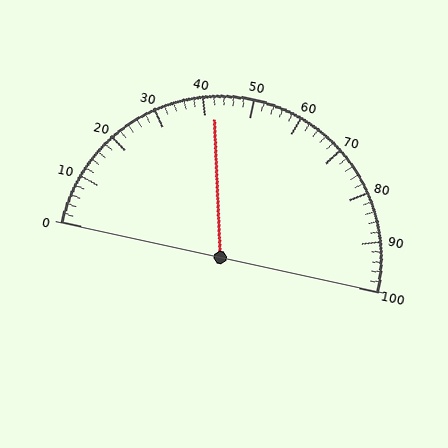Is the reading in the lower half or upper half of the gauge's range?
The reading is in the lower half of the range (0 to 100).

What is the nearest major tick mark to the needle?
The nearest major tick mark is 40.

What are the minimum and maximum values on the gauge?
The gauge ranges from 0 to 100.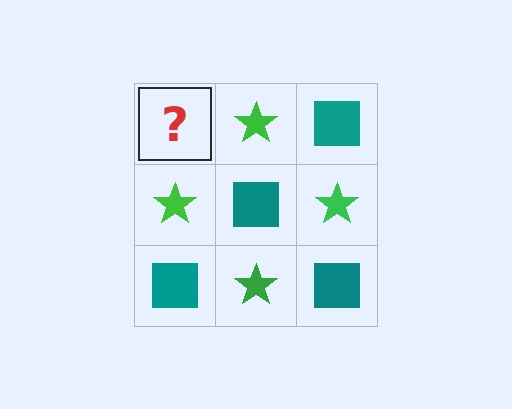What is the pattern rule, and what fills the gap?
The rule is that it alternates teal square and green star in a checkerboard pattern. The gap should be filled with a teal square.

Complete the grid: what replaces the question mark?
The question mark should be replaced with a teal square.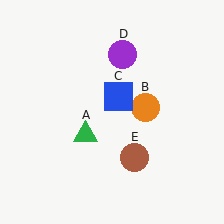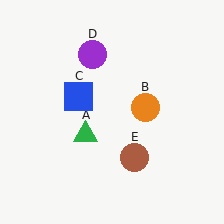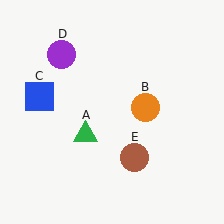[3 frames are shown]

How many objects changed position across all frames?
2 objects changed position: blue square (object C), purple circle (object D).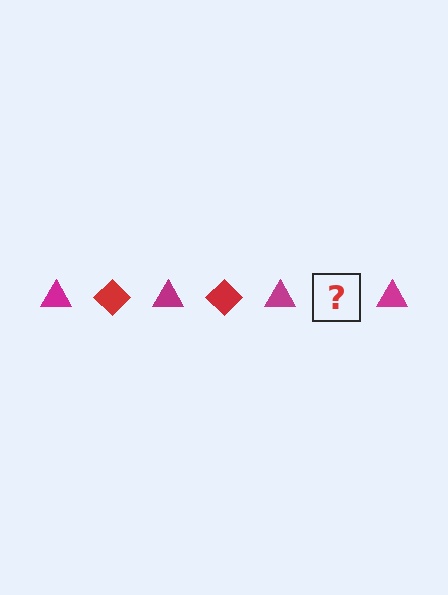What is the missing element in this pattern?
The missing element is a red diamond.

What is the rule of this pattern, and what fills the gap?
The rule is that the pattern alternates between magenta triangle and red diamond. The gap should be filled with a red diamond.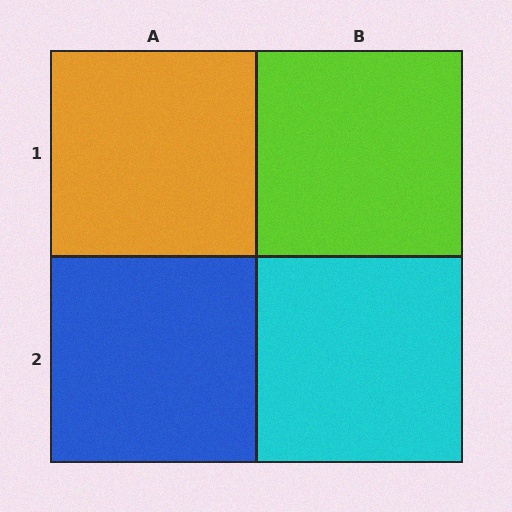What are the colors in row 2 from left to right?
Blue, cyan.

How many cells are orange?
1 cell is orange.